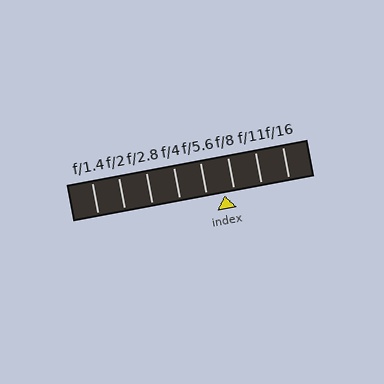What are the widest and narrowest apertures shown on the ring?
The widest aperture shown is f/1.4 and the narrowest is f/16.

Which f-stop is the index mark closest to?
The index mark is closest to f/8.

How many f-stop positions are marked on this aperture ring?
There are 8 f-stop positions marked.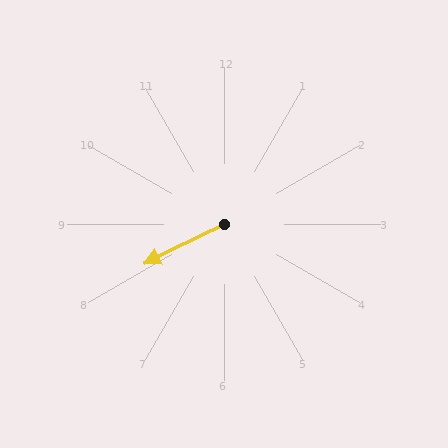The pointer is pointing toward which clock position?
Roughly 8 o'clock.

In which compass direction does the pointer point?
Southwest.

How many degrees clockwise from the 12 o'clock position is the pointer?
Approximately 244 degrees.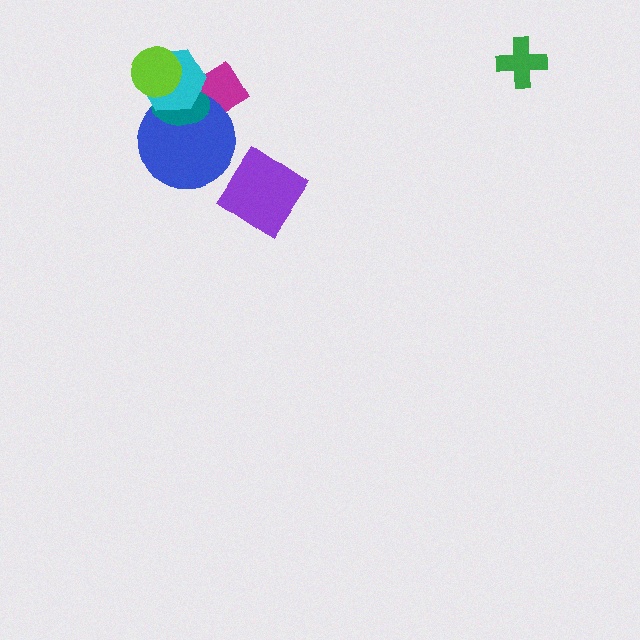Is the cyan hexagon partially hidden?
Yes, it is partially covered by another shape.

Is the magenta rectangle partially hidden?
Yes, it is partially covered by another shape.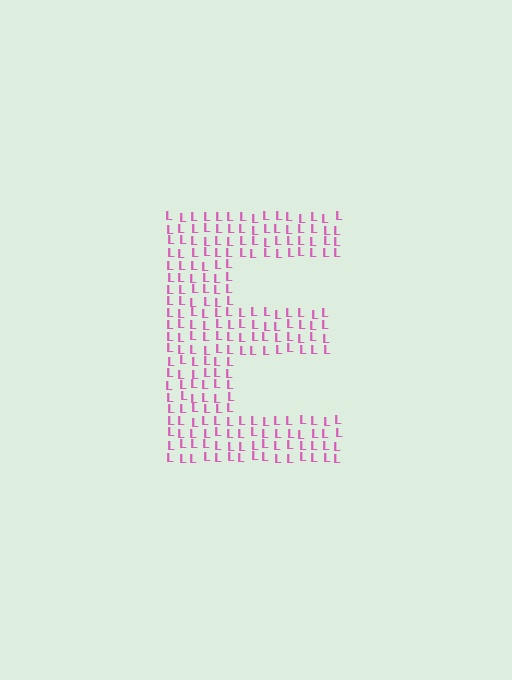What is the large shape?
The large shape is the letter E.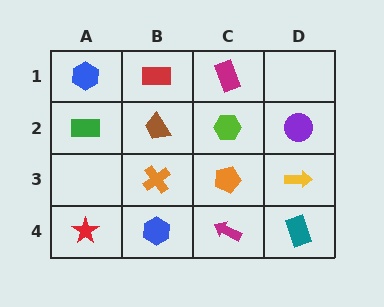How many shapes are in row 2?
4 shapes.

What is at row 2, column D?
A purple circle.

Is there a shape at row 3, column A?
No, that cell is empty.